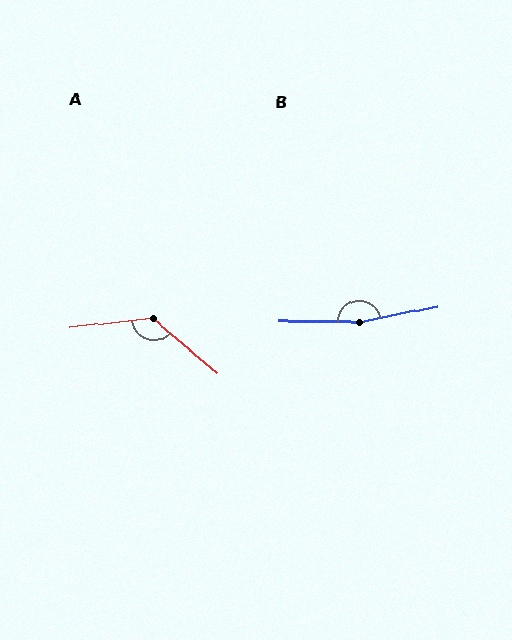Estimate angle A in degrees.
Approximately 133 degrees.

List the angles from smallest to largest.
A (133°), B (168°).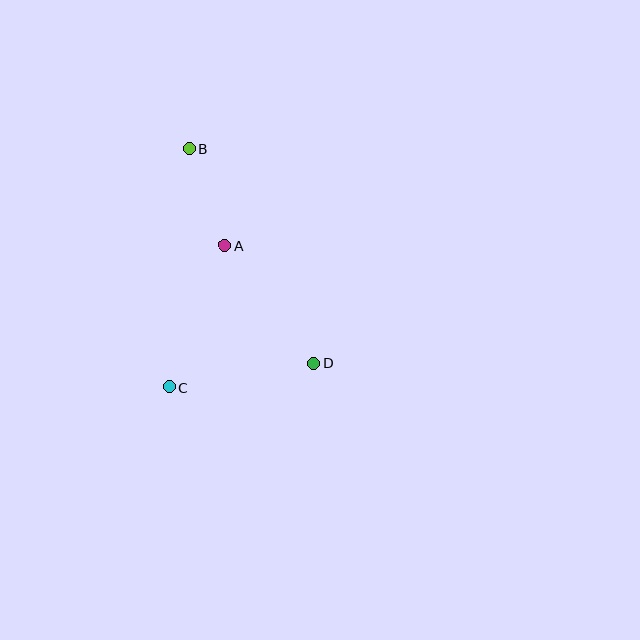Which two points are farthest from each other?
Points B and D are farthest from each other.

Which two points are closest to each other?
Points A and B are closest to each other.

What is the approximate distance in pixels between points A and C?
The distance between A and C is approximately 152 pixels.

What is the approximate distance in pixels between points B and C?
The distance between B and C is approximately 239 pixels.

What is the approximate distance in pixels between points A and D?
The distance between A and D is approximately 148 pixels.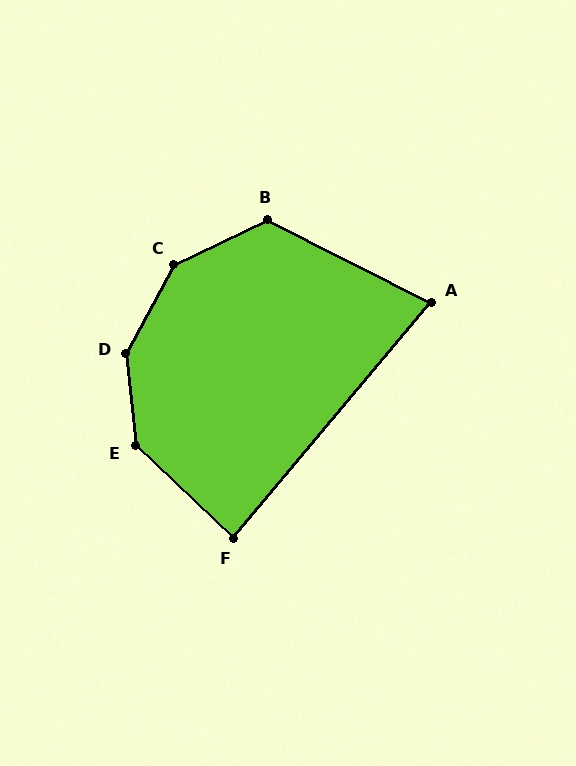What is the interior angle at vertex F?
Approximately 86 degrees (approximately right).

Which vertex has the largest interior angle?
D, at approximately 146 degrees.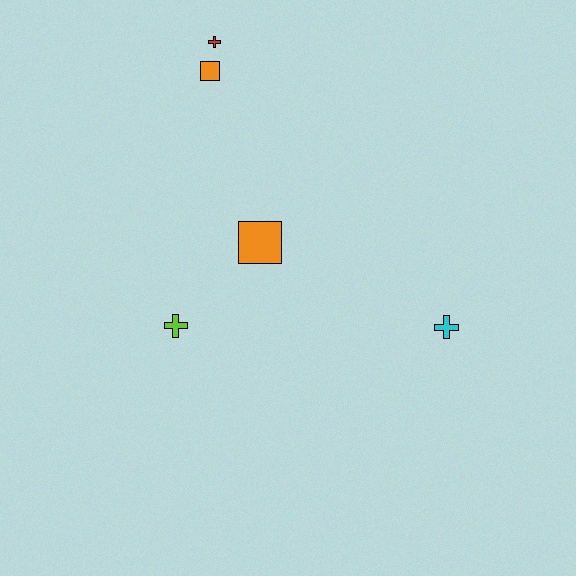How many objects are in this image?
There are 5 objects.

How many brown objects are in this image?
There are no brown objects.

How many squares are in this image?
There are 2 squares.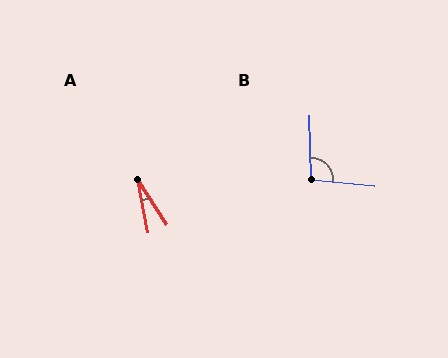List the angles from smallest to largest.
A (21°), B (97°).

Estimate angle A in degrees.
Approximately 21 degrees.